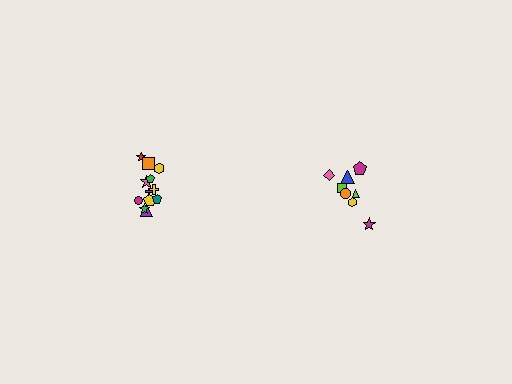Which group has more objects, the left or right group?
The left group.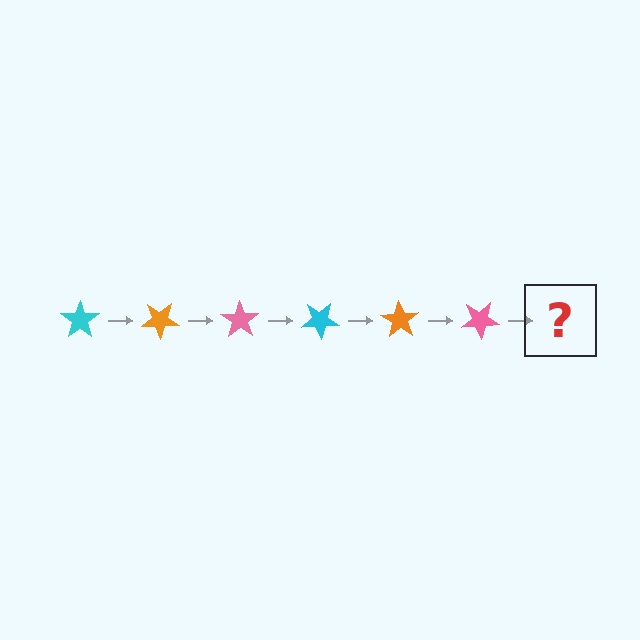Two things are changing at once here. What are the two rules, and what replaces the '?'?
The two rules are that it rotates 35 degrees each step and the color cycles through cyan, orange, and pink. The '?' should be a cyan star, rotated 210 degrees from the start.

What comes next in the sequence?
The next element should be a cyan star, rotated 210 degrees from the start.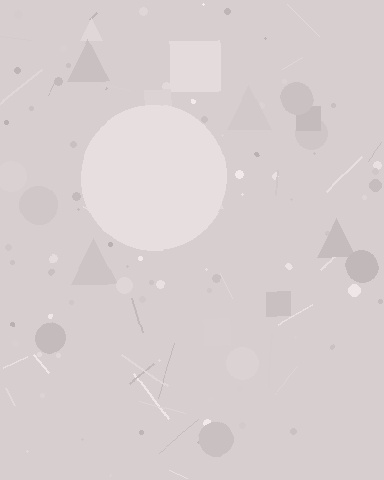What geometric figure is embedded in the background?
A circle is embedded in the background.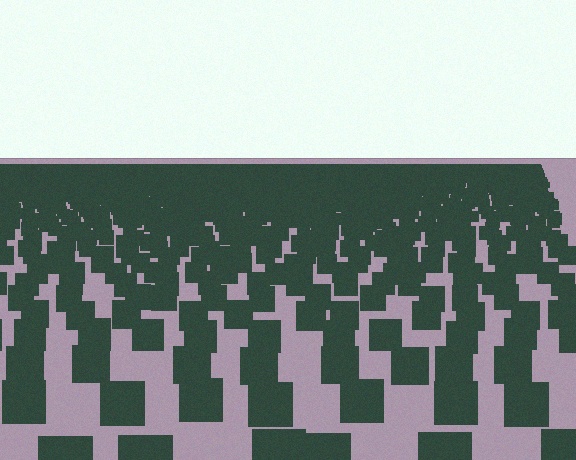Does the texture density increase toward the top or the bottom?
Density increases toward the top.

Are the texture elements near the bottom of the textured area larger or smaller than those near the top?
Larger. Near the bottom, elements are closer to the viewer and appear at a bigger on-screen size.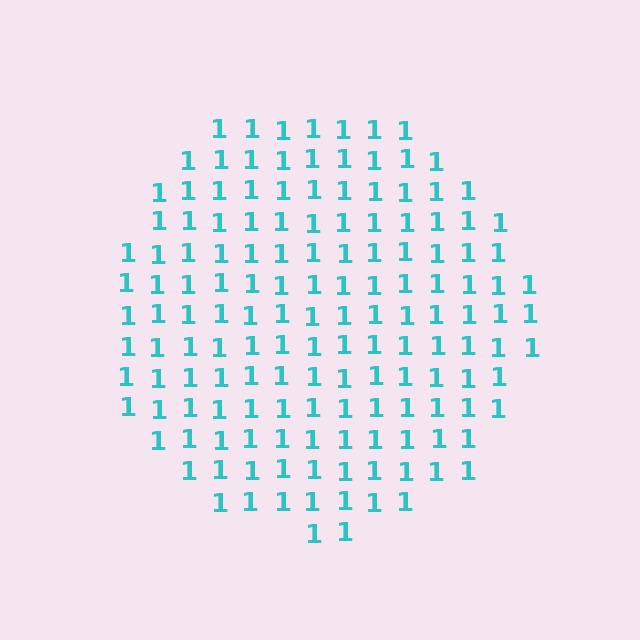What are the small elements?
The small elements are digit 1's.